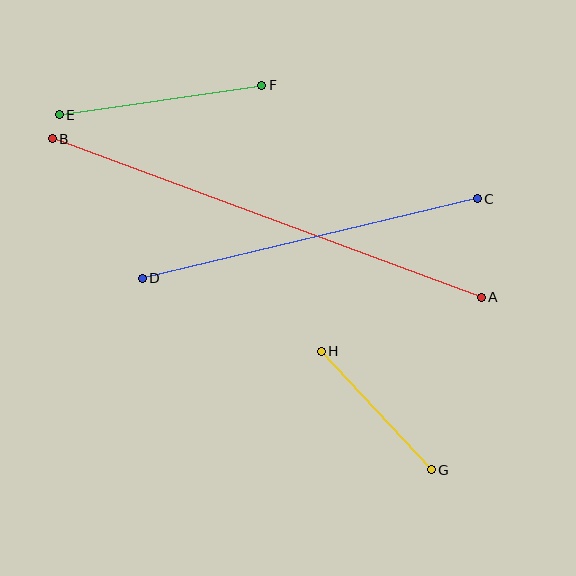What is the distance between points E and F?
The distance is approximately 205 pixels.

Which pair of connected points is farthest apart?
Points A and B are farthest apart.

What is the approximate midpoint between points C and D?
The midpoint is at approximately (310, 238) pixels.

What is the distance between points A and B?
The distance is approximately 457 pixels.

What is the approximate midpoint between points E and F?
The midpoint is at approximately (160, 100) pixels.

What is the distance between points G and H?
The distance is approximately 161 pixels.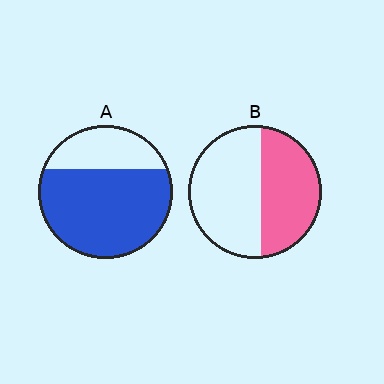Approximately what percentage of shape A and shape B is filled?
A is approximately 70% and B is approximately 45%.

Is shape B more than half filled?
No.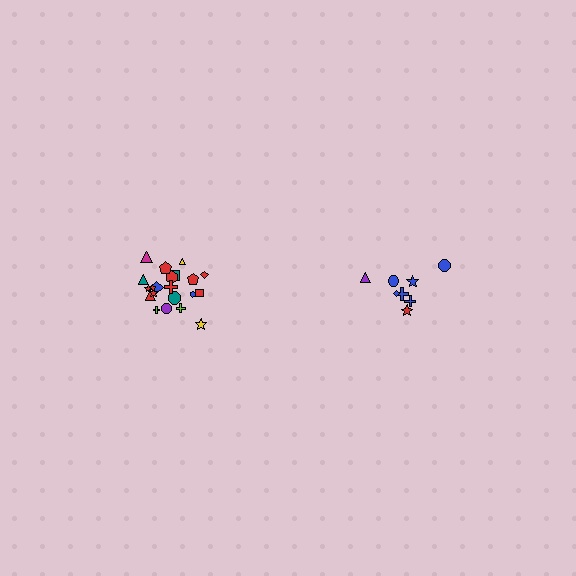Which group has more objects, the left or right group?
The left group.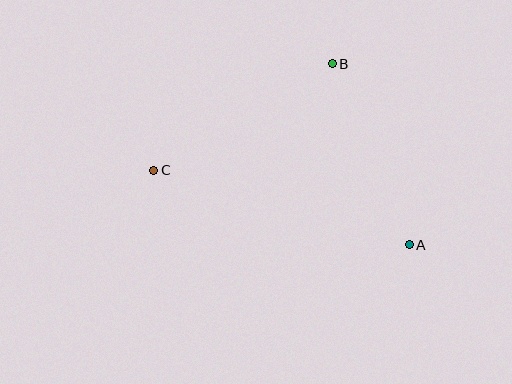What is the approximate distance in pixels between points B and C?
The distance between B and C is approximately 208 pixels.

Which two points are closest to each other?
Points A and B are closest to each other.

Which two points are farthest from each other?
Points A and C are farthest from each other.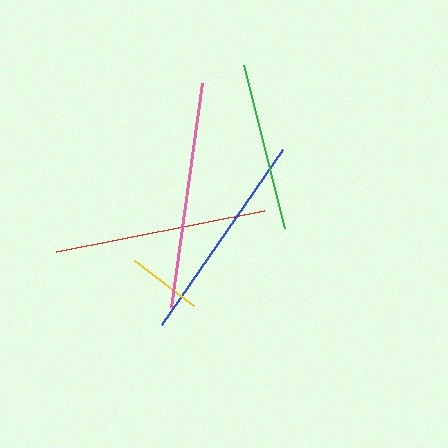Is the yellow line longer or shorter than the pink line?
The pink line is longer than the yellow line.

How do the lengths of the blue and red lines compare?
The blue and red lines are approximately the same length.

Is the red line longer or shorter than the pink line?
The pink line is longer than the red line.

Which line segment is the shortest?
The yellow line is the shortest at approximately 74 pixels.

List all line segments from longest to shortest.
From longest to shortest: pink, blue, red, green, yellow.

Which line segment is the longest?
The pink line is the longest at approximately 226 pixels.